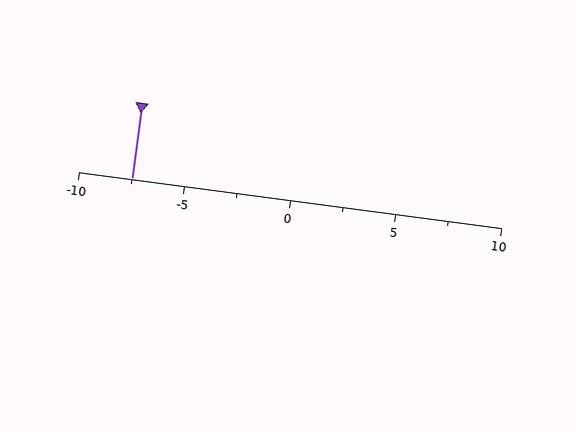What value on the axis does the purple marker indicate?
The marker indicates approximately -7.5.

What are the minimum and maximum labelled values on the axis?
The axis runs from -10 to 10.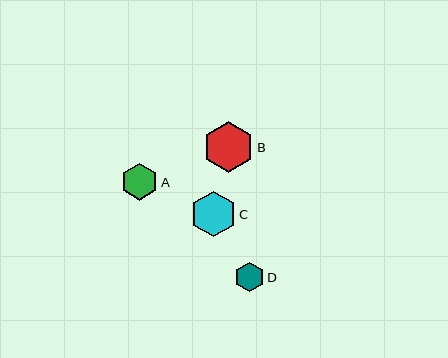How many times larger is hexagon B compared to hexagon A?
Hexagon B is approximately 1.4 times the size of hexagon A.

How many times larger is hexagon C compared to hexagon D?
Hexagon C is approximately 1.6 times the size of hexagon D.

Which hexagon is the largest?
Hexagon B is the largest with a size of approximately 52 pixels.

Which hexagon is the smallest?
Hexagon D is the smallest with a size of approximately 29 pixels.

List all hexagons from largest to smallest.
From largest to smallest: B, C, A, D.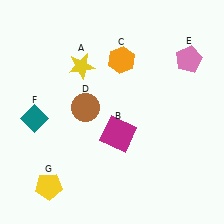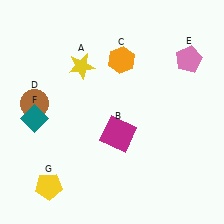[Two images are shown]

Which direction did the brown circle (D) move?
The brown circle (D) moved left.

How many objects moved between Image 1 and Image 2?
1 object moved between the two images.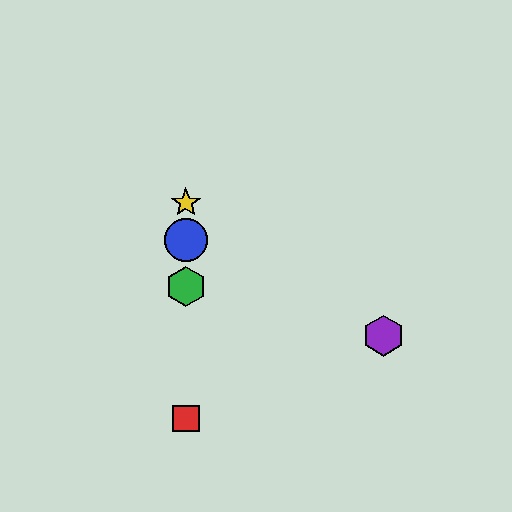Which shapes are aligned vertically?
The red square, the blue circle, the green hexagon, the yellow star are aligned vertically.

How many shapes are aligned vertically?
4 shapes (the red square, the blue circle, the green hexagon, the yellow star) are aligned vertically.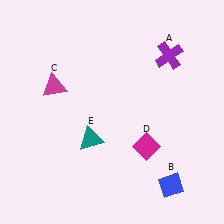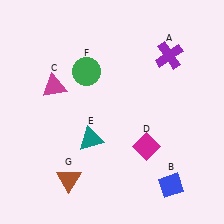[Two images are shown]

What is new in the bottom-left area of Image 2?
A brown triangle (G) was added in the bottom-left area of Image 2.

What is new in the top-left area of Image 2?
A green circle (F) was added in the top-left area of Image 2.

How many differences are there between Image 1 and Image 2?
There are 2 differences between the two images.